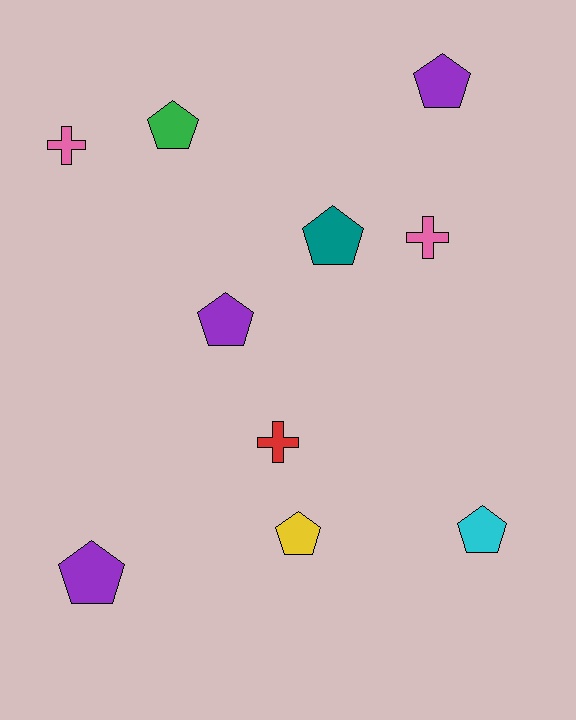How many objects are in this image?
There are 10 objects.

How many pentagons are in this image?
There are 7 pentagons.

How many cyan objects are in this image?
There is 1 cyan object.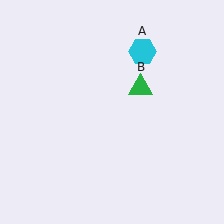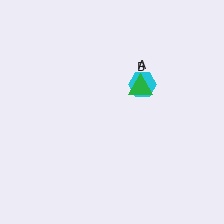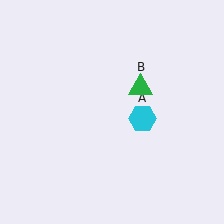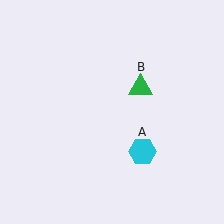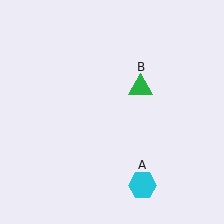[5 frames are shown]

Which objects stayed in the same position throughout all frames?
Green triangle (object B) remained stationary.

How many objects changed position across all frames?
1 object changed position: cyan hexagon (object A).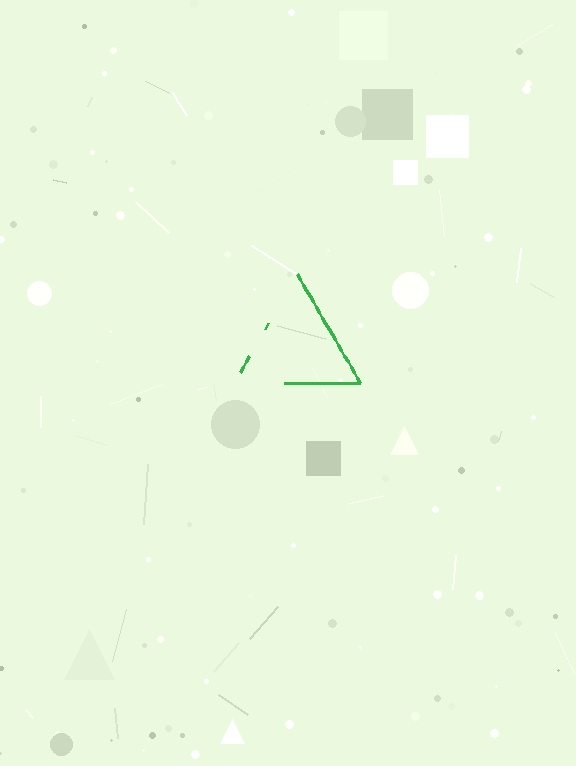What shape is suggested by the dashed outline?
The dashed outline suggests a triangle.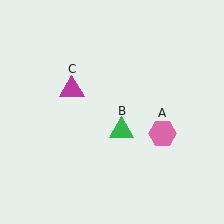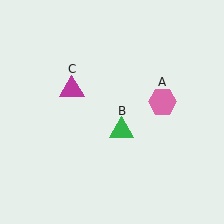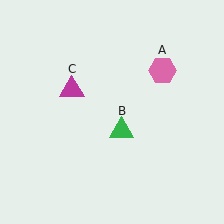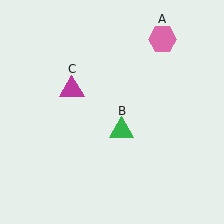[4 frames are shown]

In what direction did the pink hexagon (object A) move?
The pink hexagon (object A) moved up.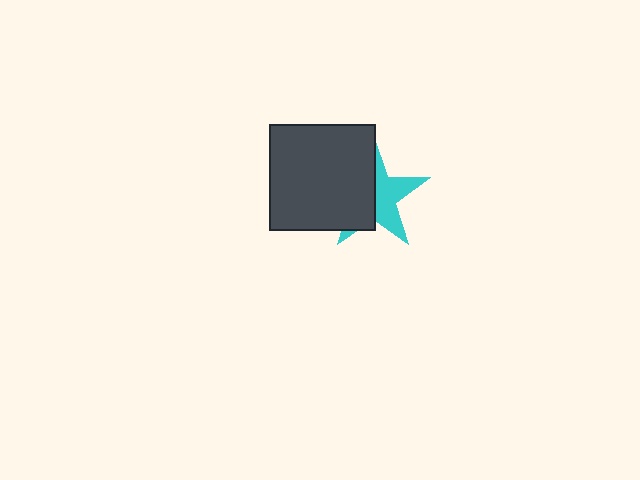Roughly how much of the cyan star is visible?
About half of it is visible (roughly 48%).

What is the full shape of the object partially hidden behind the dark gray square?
The partially hidden object is a cyan star.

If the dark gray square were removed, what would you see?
You would see the complete cyan star.